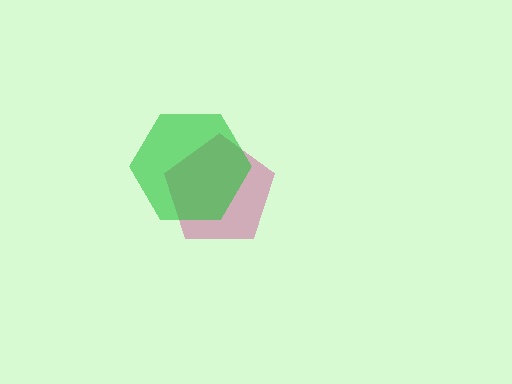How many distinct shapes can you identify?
There are 2 distinct shapes: a magenta pentagon, a green hexagon.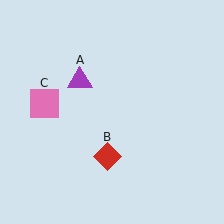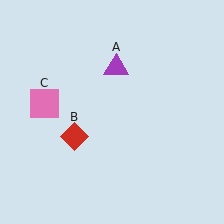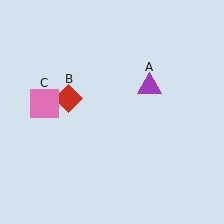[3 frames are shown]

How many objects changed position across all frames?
2 objects changed position: purple triangle (object A), red diamond (object B).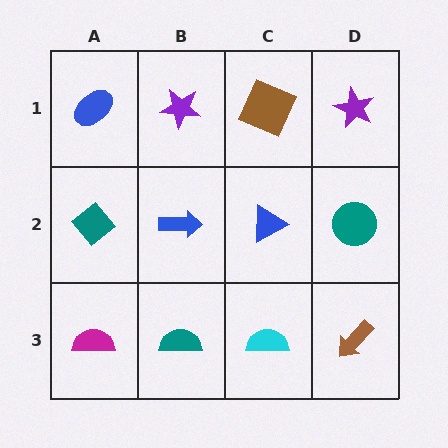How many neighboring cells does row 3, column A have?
2.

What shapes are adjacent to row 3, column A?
A teal diamond (row 2, column A), a teal semicircle (row 3, column B).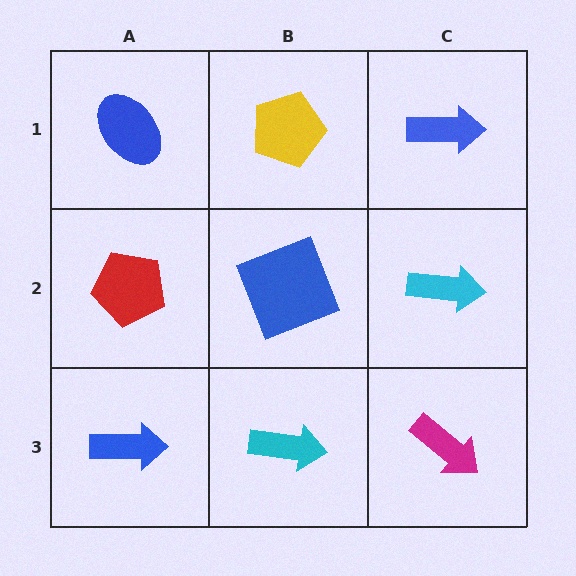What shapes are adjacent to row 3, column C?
A cyan arrow (row 2, column C), a cyan arrow (row 3, column B).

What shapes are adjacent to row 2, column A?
A blue ellipse (row 1, column A), a blue arrow (row 3, column A), a blue square (row 2, column B).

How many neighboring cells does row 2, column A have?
3.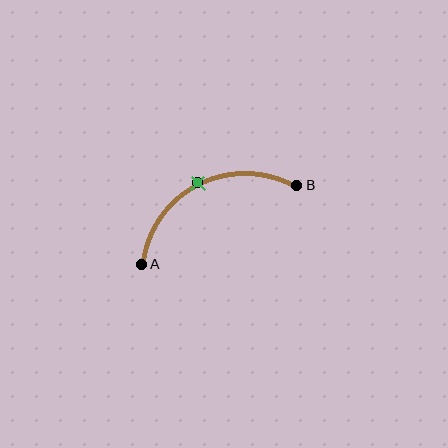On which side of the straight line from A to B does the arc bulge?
The arc bulges above the straight line connecting A and B.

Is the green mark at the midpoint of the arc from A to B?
Yes. The green mark lies on the arc at equal arc-length from both A and B — it is the arc midpoint.